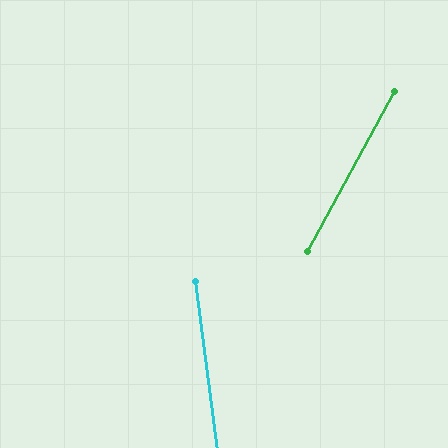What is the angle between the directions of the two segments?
Approximately 36 degrees.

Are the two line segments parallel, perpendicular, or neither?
Neither parallel nor perpendicular — they differ by about 36°.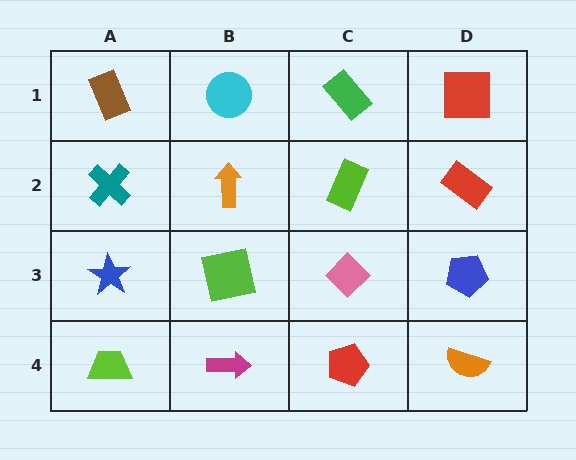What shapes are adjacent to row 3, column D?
A red rectangle (row 2, column D), an orange semicircle (row 4, column D), a pink diamond (row 3, column C).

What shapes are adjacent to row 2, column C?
A green rectangle (row 1, column C), a pink diamond (row 3, column C), an orange arrow (row 2, column B), a red rectangle (row 2, column D).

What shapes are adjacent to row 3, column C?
A lime rectangle (row 2, column C), a red pentagon (row 4, column C), a lime square (row 3, column B), a blue pentagon (row 3, column D).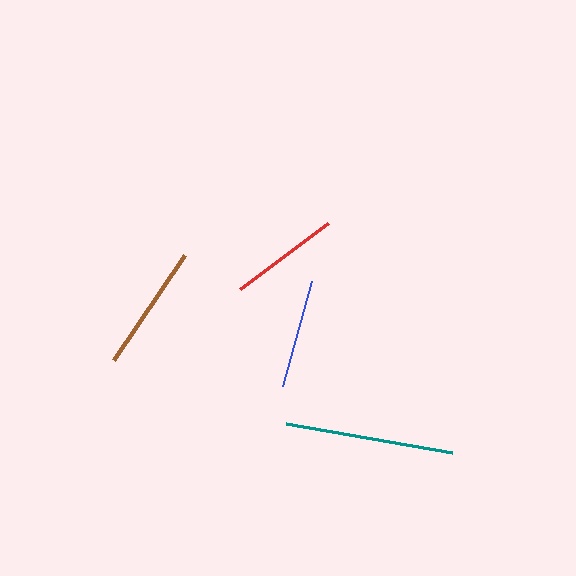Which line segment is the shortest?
The blue line is the shortest at approximately 108 pixels.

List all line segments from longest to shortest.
From longest to shortest: teal, brown, red, blue.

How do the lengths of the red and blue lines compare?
The red and blue lines are approximately the same length.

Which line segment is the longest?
The teal line is the longest at approximately 169 pixels.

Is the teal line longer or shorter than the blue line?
The teal line is longer than the blue line.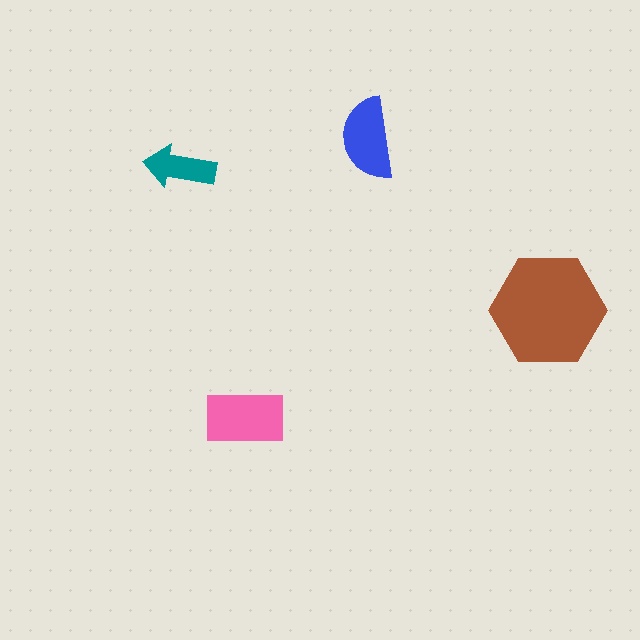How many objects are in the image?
There are 4 objects in the image.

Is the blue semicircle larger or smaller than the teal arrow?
Larger.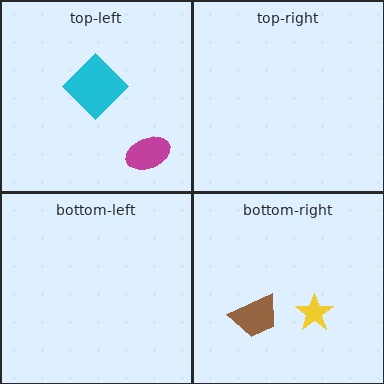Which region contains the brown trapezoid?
The bottom-right region.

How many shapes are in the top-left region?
2.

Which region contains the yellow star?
The bottom-right region.